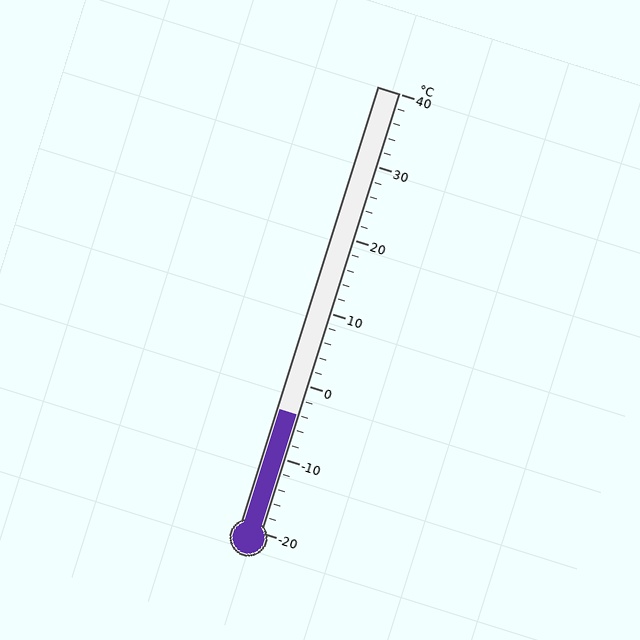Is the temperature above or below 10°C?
The temperature is below 10°C.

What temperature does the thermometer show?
The thermometer shows approximately -4°C.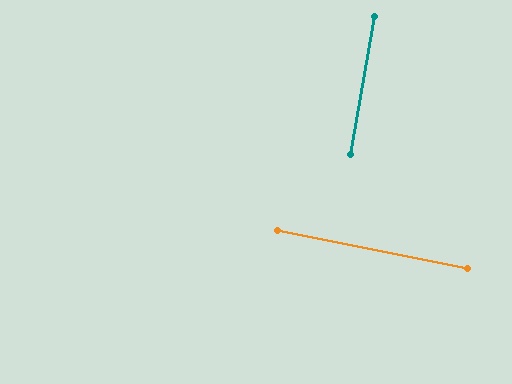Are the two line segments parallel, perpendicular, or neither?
Perpendicular — they meet at approximately 89°.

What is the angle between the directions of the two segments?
Approximately 89 degrees.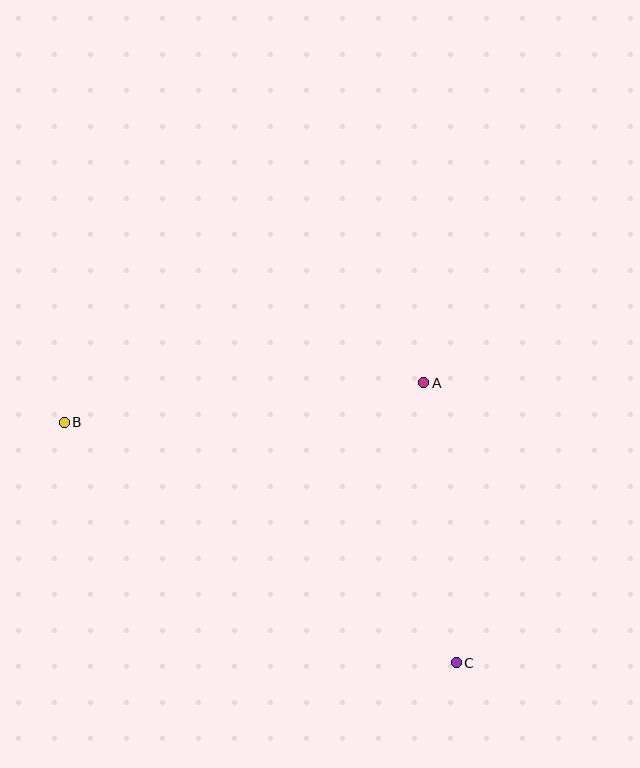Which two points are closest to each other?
Points A and C are closest to each other.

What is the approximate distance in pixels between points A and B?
The distance between A and B is approximately 362 pixels.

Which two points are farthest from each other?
Points B and C are farthest from each other.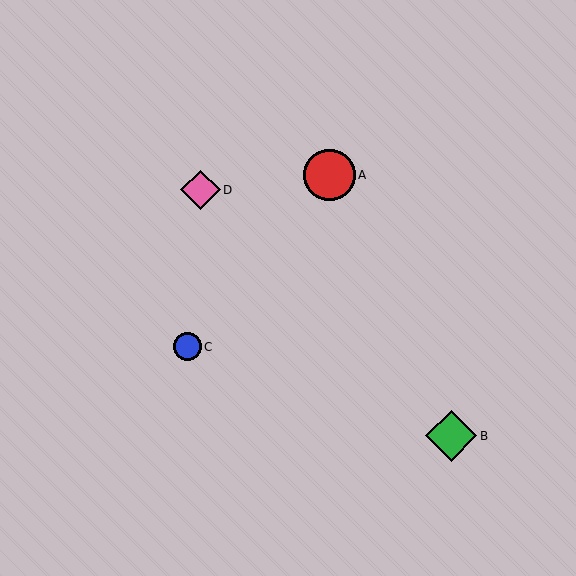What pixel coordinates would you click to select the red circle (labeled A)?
Click at (329, 175) to select the red circle A.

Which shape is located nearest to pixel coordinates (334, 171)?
The red circle (labeled A) at (329, 175) is nearest to that location.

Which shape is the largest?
The red circle (labeled A) is the largest.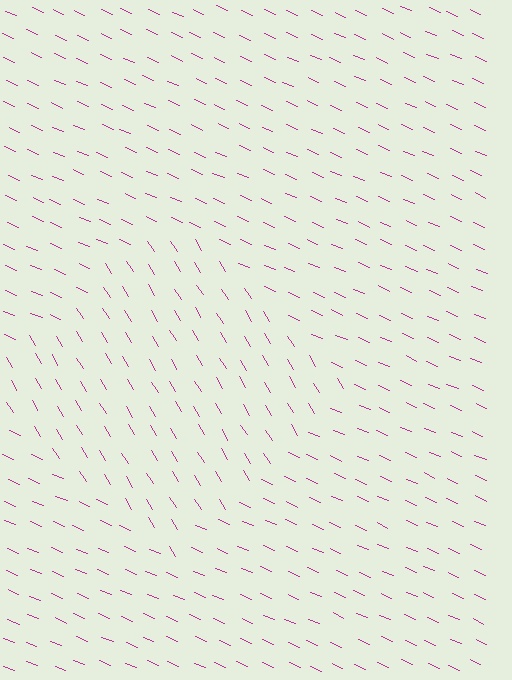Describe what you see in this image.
The image is filled with small magenta line segments. A diamond region in the image has lines oriented differently from the surrounding lines, creating a visible texture boundary.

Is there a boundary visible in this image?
Yes, there is a texture boundary formed by a change in line orientation.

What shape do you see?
I see a diamond.